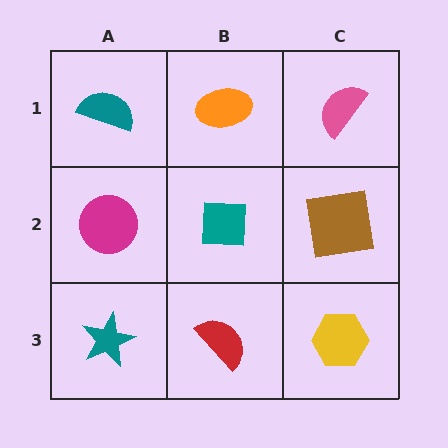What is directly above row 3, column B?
A teal square.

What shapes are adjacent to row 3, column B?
A teal square (row 2, column B), a teal star (row 3, column A), a yellow hexagon (row 3, column C).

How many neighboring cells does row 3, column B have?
3.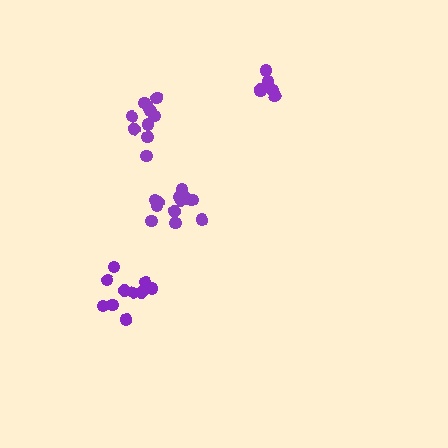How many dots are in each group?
Group 1: 10 dots, Group 2: 10 dots, Group 3: 6 dots, Group 4: 12 dots (38 total).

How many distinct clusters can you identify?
There are 4 distinct clusters.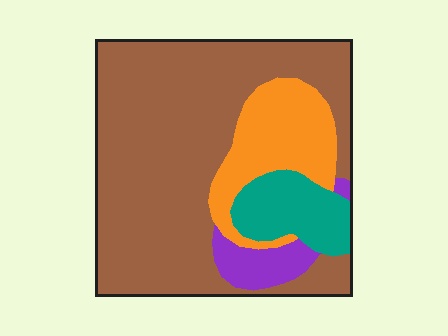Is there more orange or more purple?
Orange.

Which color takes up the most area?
Brown, at roughly 65%.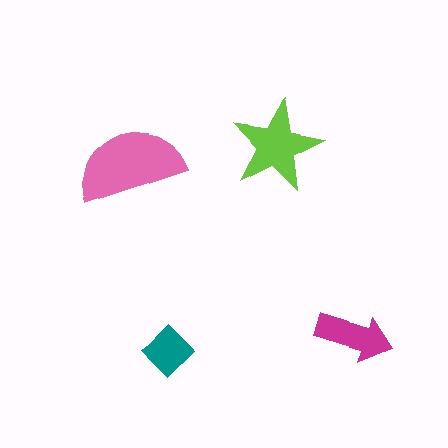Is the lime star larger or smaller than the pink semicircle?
Smaller.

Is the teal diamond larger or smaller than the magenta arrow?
Smaller.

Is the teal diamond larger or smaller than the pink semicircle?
Smaller.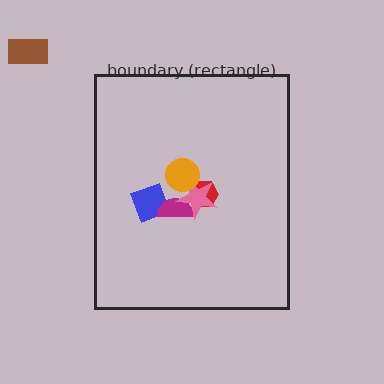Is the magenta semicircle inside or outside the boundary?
Inside.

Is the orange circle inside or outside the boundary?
Inside.